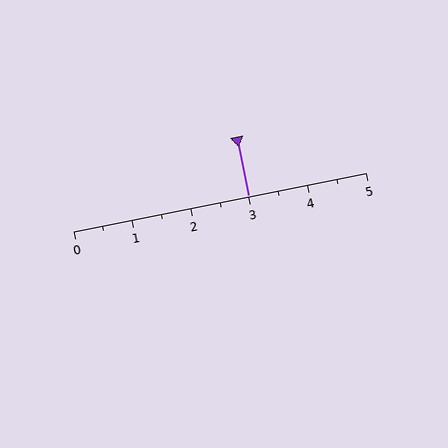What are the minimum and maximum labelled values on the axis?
The axis runs from 0 to 5.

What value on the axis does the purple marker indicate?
The marker indicates approximately 3.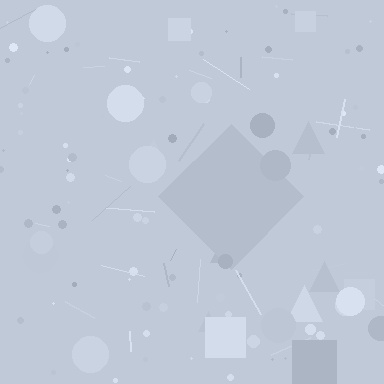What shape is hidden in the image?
A diamond is hidden in the image.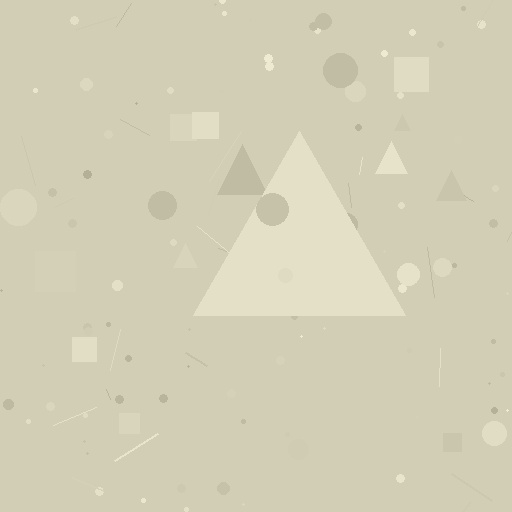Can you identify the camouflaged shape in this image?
The camouflaged shape is a triangle.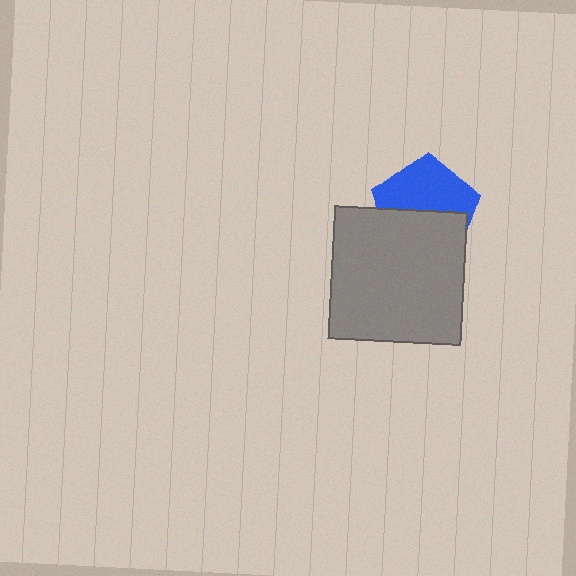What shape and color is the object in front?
The object in front is a gray square.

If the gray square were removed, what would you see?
You would see the complete blue pentagon.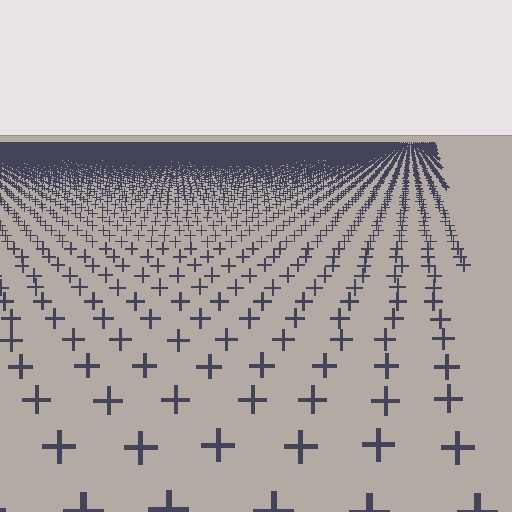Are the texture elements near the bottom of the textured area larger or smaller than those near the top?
Larger. Near the bottom, elements are closer to the viewer and appear at a bigger on-screen size.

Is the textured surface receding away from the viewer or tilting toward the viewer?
The surface is receding away from the viewer. Texture elements get smaller and denser toward the top.